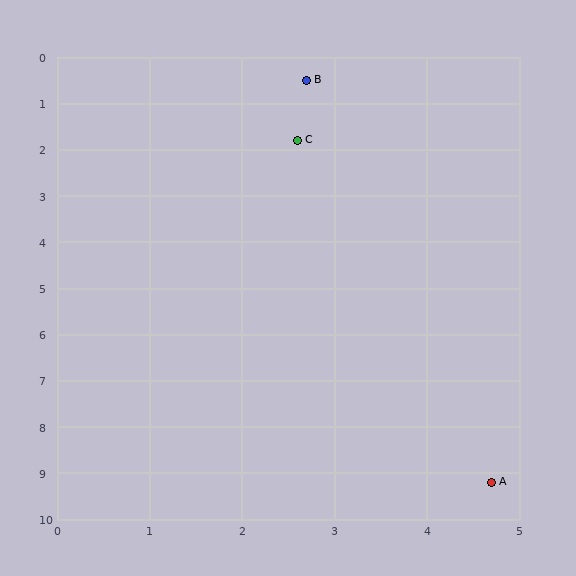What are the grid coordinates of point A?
Point A is at approximately (4.7, 9.2).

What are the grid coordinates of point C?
Point C is at approximately (2.6, 1.8).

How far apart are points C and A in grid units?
Points C and A are about 7.7 grid units apart.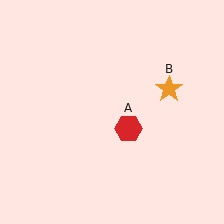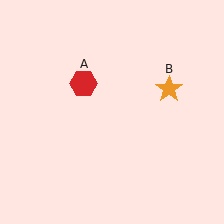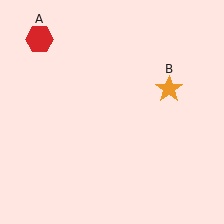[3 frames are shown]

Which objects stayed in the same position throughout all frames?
Orange star (object B) remained stationary.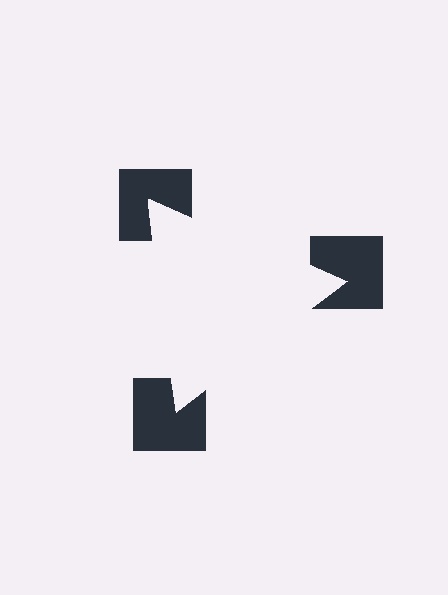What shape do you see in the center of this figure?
An illusory triangle — its edges are inferred from the aligned wedge cuts in the notched squares, not physically drawn.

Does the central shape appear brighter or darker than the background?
It typically appears slightly brighter than the background, even though no actual brightness change is drawn.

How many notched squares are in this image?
There are 3 — one at each vertex of the illusory triangle.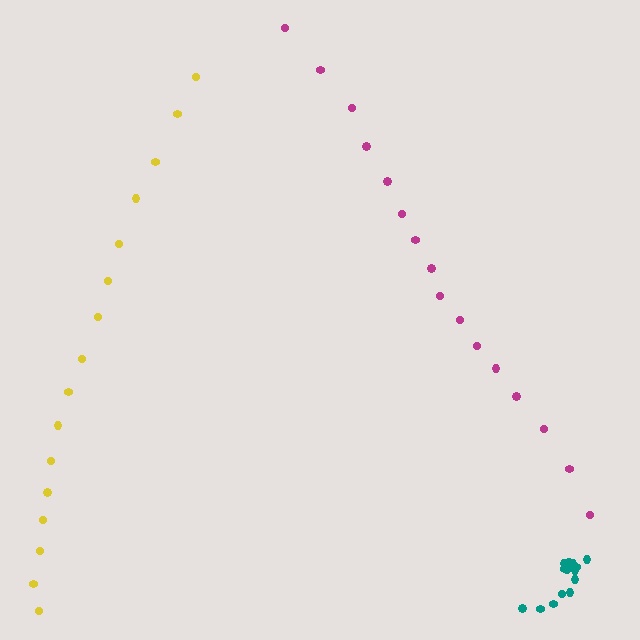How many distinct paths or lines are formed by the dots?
There are 3 distinct paths.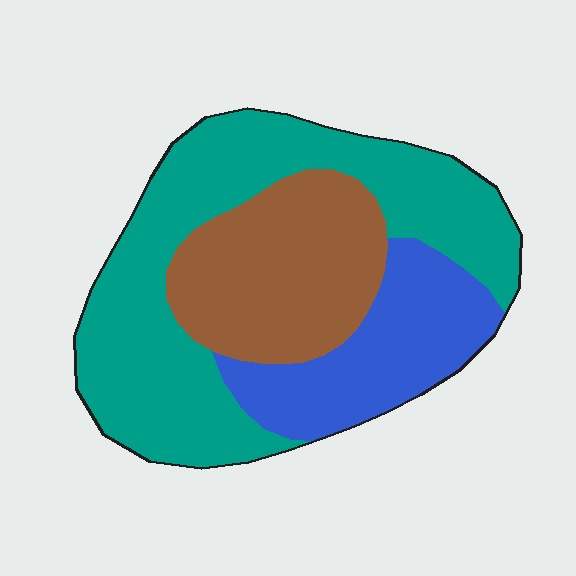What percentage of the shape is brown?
Brown covers about 30% of the shape.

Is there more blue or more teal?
Teal.